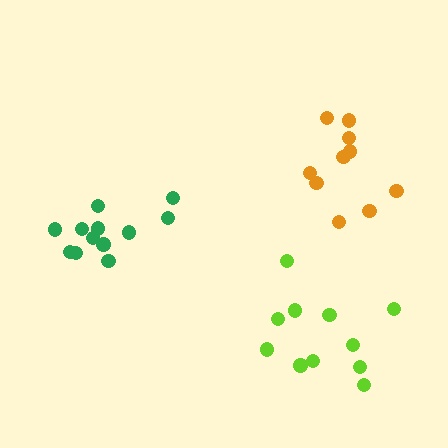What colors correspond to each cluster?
The clusters are colored: lime, green, orange.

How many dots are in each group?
Group 1: 11 dots, Group 2: 12 dots, Group 3: 10 dots (33 total).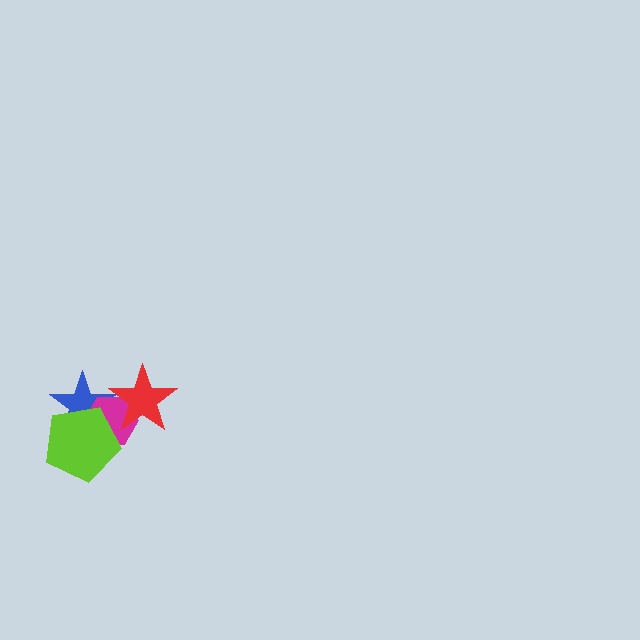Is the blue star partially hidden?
Yes, it is partially covered by another shape.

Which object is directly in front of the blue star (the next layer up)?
The magenta hexagon is directly in front of the blue star.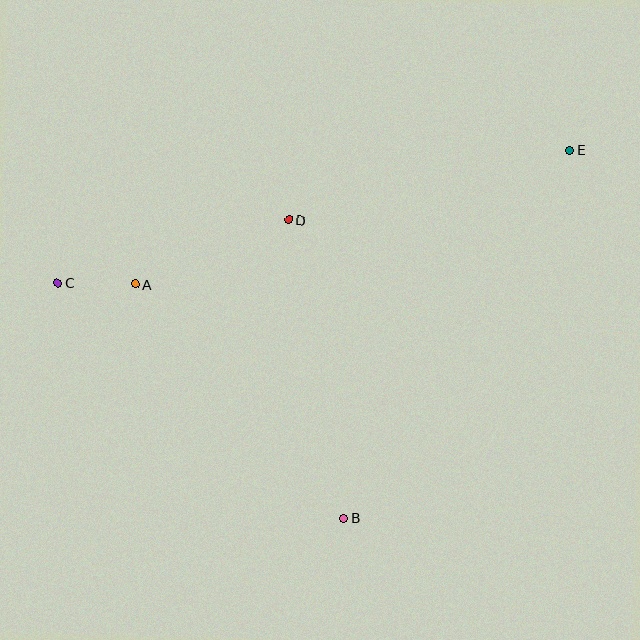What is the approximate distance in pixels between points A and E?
The distance between A and E is approximately 455 pixels.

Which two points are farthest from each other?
Points C and E are farthest from each other.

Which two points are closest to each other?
Points A and C are closest to each other.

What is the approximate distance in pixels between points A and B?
The distance between A and B is approximately 313 pixels.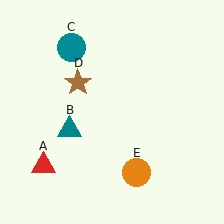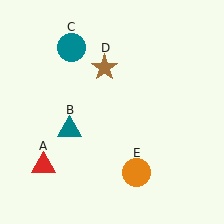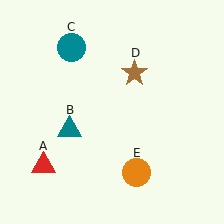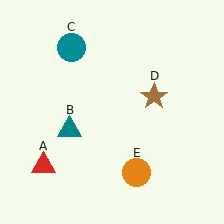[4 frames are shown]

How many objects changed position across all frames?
1 object changed position: brown star (object D).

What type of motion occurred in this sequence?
The brown star (object D) rotated clockwise around the center of the scene.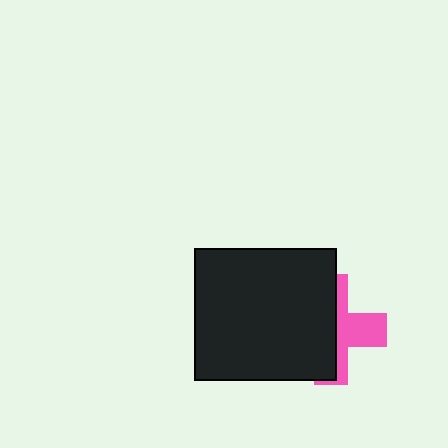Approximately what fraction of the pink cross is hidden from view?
Roughly 60% of the pink cross is hidden behind the black rectangle.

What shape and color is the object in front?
The object in front is a black rectangle.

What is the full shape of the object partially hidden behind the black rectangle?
The partially hidden object is a pink cross.